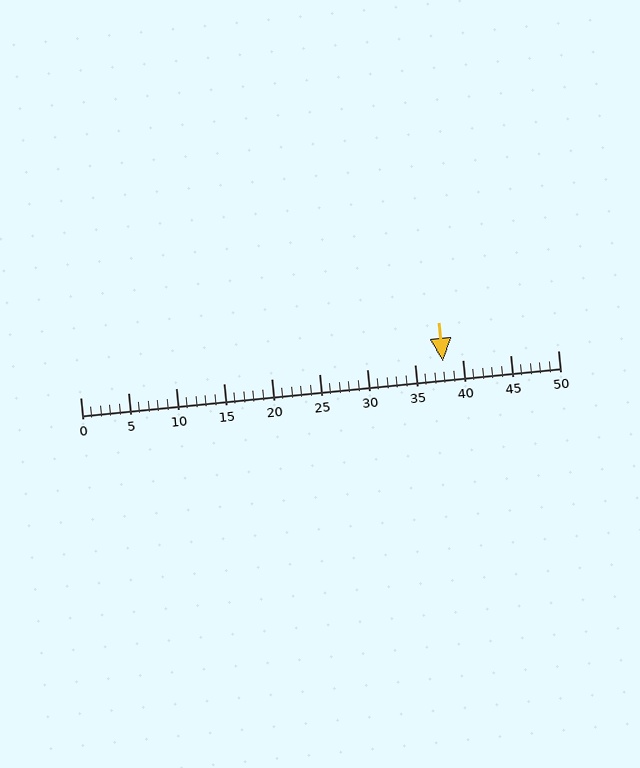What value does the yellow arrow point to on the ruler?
The yellow arrow points to approximately 38.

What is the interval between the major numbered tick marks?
The major tick marks are spaced 5 units apart.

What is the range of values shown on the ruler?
The ruler shows values from 0 to 50.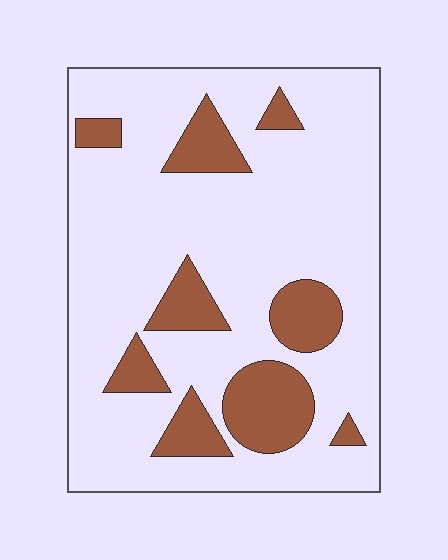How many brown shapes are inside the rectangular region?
9.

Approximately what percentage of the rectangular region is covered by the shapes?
Approximately 20%.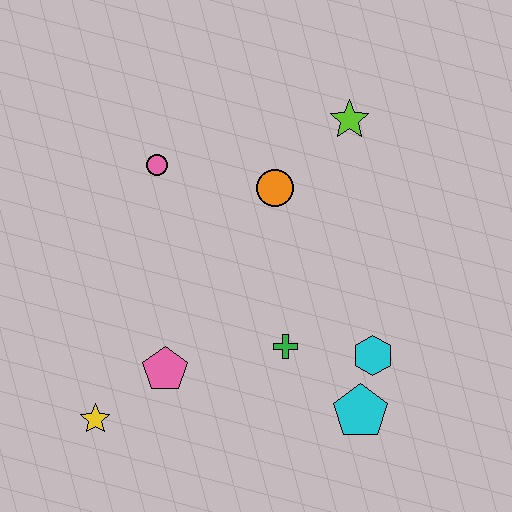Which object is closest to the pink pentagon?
The yellow star is closest to the pink pentagon.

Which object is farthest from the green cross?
The lime star is farthest from the green cross.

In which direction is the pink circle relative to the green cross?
The pink circle is above the green cross.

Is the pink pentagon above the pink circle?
No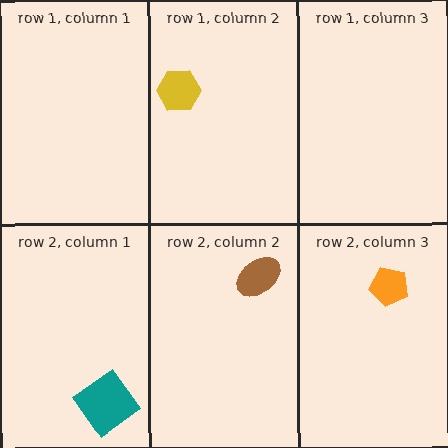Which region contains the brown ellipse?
The row 2, column 2 region.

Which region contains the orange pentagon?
The row 2, column 3 region.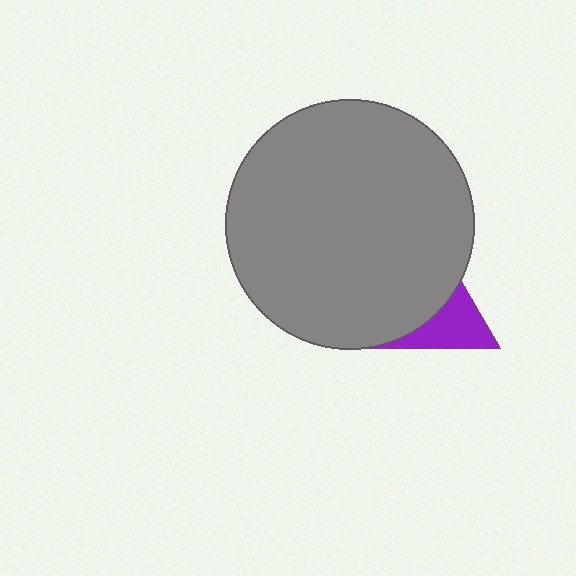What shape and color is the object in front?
The object in front is a gray circle.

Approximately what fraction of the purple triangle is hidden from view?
Roughly 57% of the purple triangle is hidden behind the gray circle.